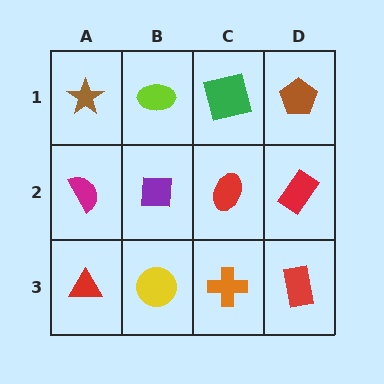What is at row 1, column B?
A lime ellipse.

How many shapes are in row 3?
4 shapes.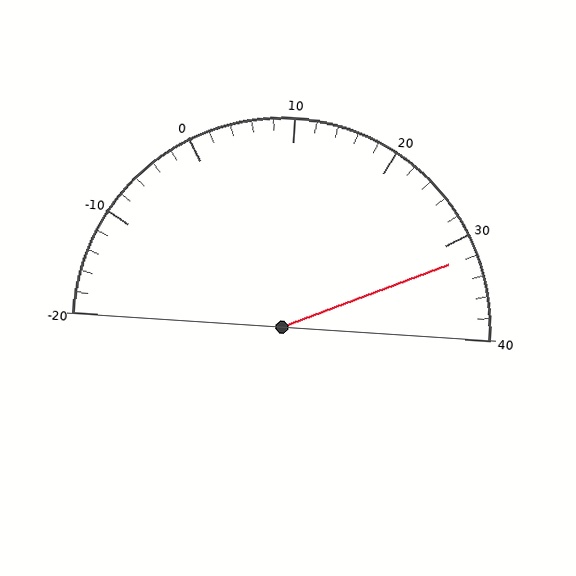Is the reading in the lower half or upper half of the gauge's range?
The reading is in the upper half of the range (-20 to 40).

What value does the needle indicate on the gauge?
The needle indicates approximately 32.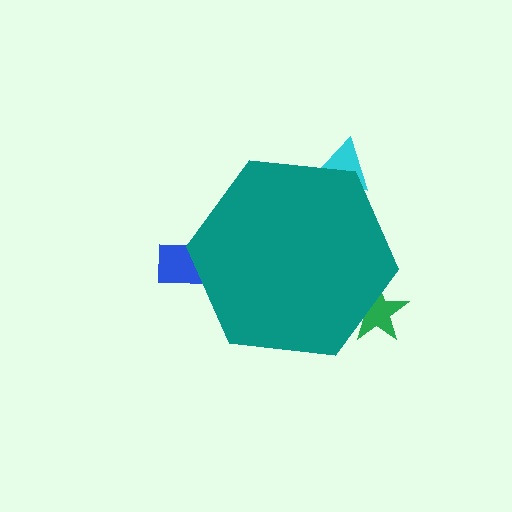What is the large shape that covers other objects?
A teal hexagon.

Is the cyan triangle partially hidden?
Yes, the cyan triangle is partially hidden behind the teal hexagon.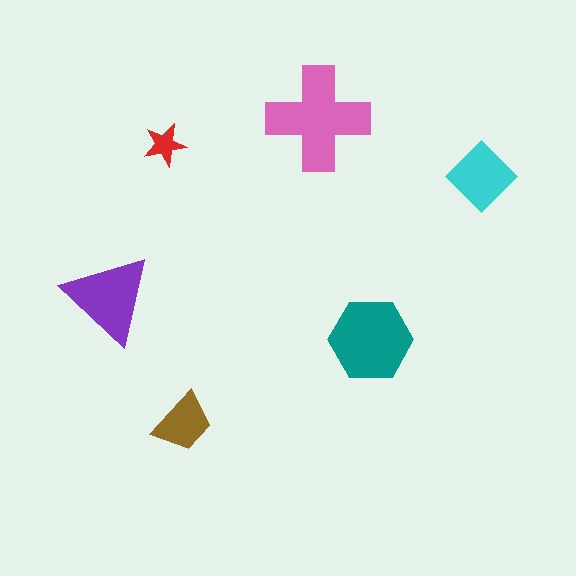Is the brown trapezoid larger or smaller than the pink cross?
Smaller.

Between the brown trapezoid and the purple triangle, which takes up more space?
The purple triangle.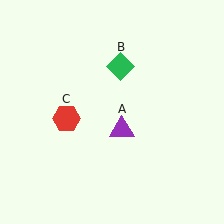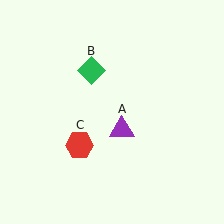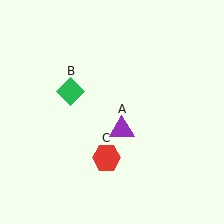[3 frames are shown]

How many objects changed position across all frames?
2 objects changed position: green diamond (object B), red hexagon (object C).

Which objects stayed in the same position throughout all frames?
Purple triangle (object A) remained stationary.